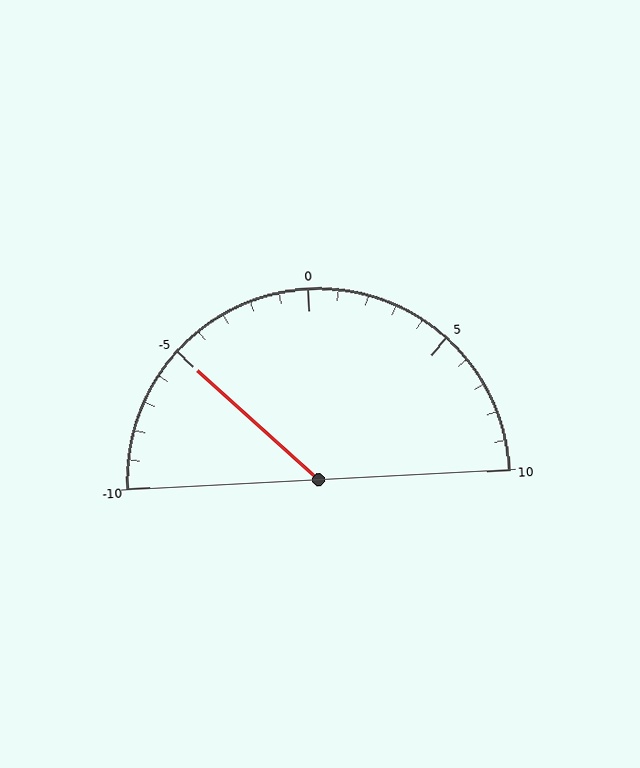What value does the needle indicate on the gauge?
The needle indicates approximately -5.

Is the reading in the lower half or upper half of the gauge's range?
The reading is in the lower half of the range (-10 to 10).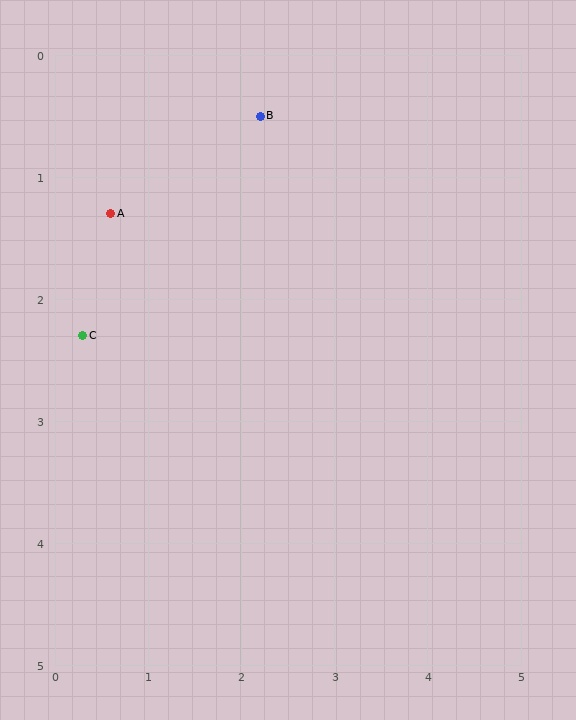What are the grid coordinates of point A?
Point A is at approximately (0.6, 1.3).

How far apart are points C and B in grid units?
Points C and B are about 2.6 grid units apart.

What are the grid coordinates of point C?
Point C is at approximately (0.3, 2.3).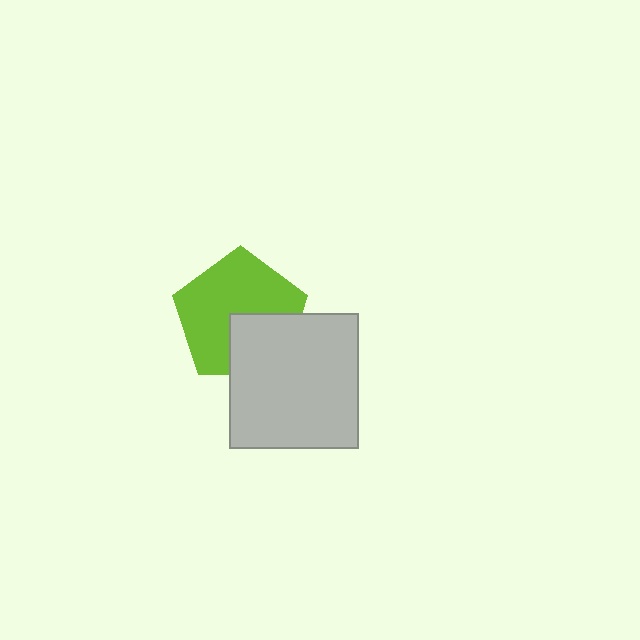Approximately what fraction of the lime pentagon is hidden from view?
Roughly 32% of the lime pentagon is hidden behind the light gray rectangle.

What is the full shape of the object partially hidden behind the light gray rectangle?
The partially hidden object is a lime pentagon.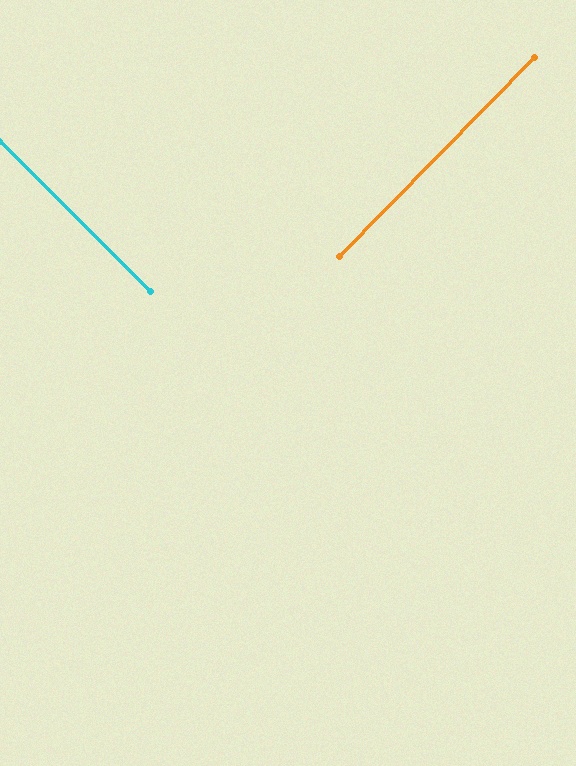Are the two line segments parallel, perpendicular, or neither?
Perpendicular — they meet at approximately 90°.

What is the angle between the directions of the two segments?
Approximately 90 degrees.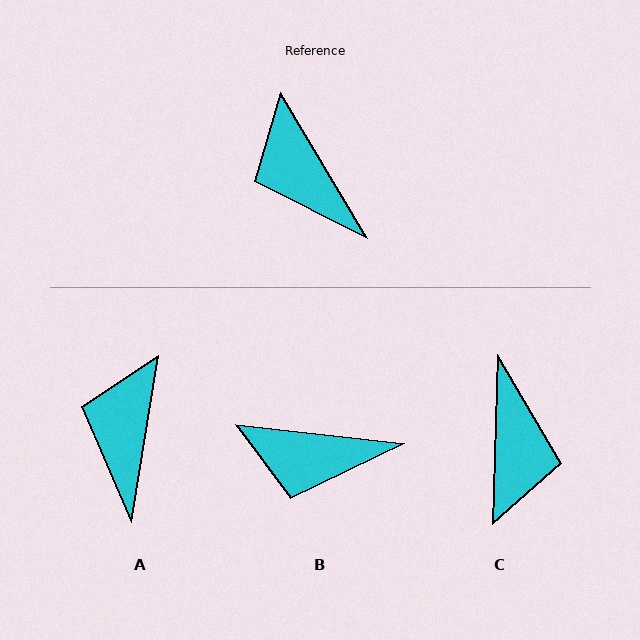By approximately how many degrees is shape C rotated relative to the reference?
Approximately 147 degrees counter-clockwise.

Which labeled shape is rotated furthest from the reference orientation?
C, about 147 degrees away.